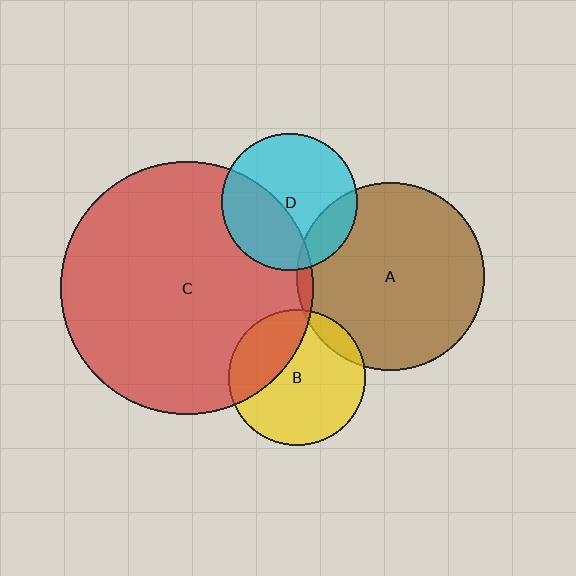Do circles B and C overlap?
Yes.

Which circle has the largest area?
Circle C (red).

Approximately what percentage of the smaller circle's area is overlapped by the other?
Approximately 30%.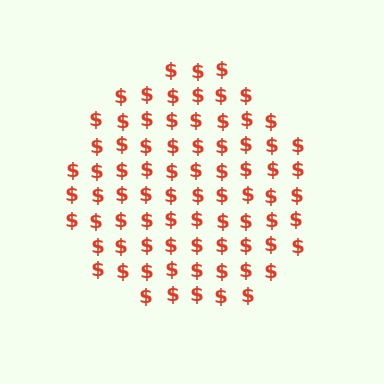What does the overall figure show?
The overall figure shows a circle.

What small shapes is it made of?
It is made of small dollar signs.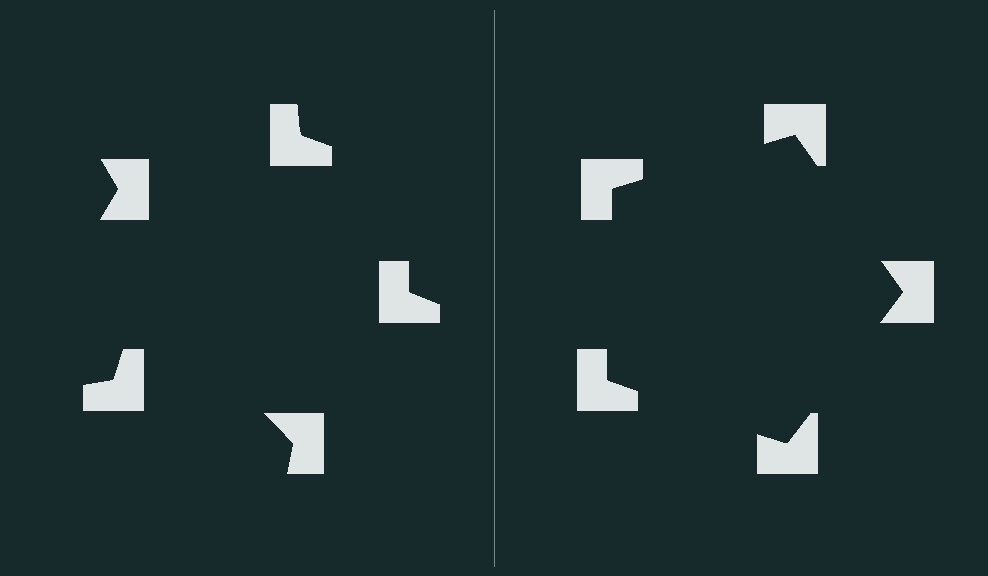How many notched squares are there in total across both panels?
10 — 5 on each side.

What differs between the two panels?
The notched squares are positioned identically on both sides; only the wedge orientations differ. On the right they align to a pentagon; on the left they are misaligned.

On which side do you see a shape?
An illusory pentagon appears on the right side. On the left side the wedge cuts are rotated, so no coherent shape forms.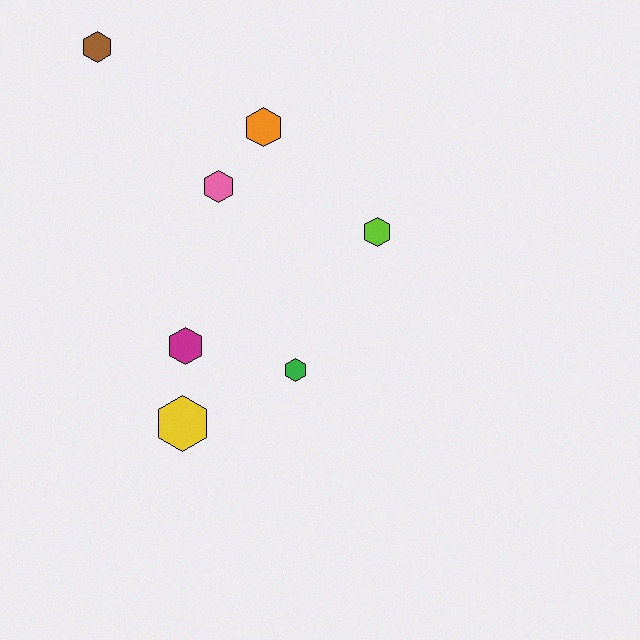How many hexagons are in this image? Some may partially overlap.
There are 7 hexagons.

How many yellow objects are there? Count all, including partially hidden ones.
There is 1 yellow object.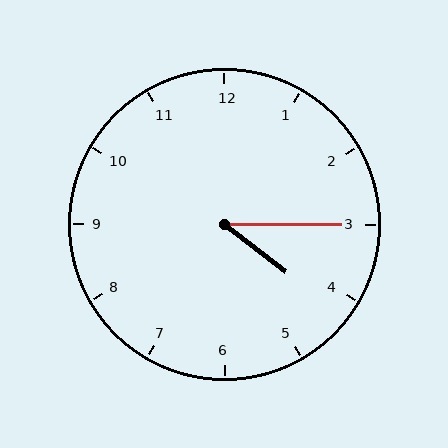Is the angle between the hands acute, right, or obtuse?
It is acute.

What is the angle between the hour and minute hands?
Approximately 38 degrees.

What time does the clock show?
4:15.